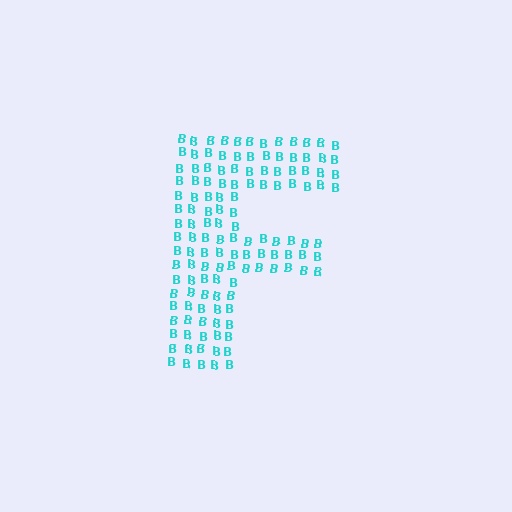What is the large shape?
The large shape is the letter F.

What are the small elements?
The small elements are letter B's.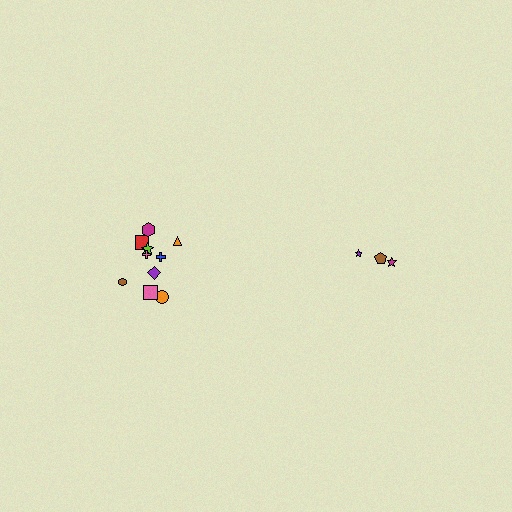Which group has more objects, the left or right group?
The left group.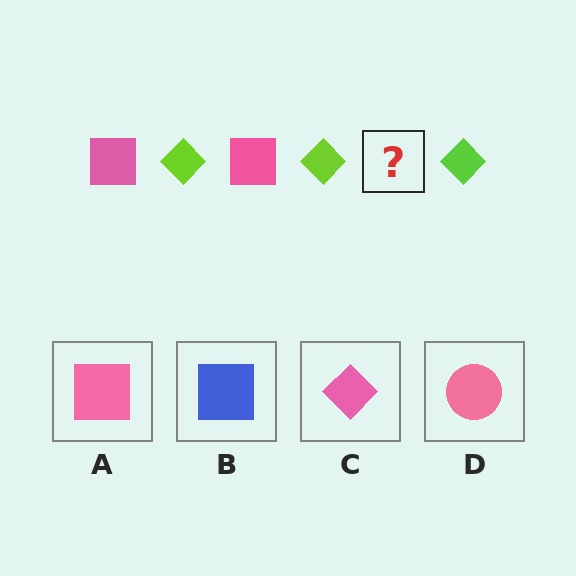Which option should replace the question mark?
Option A.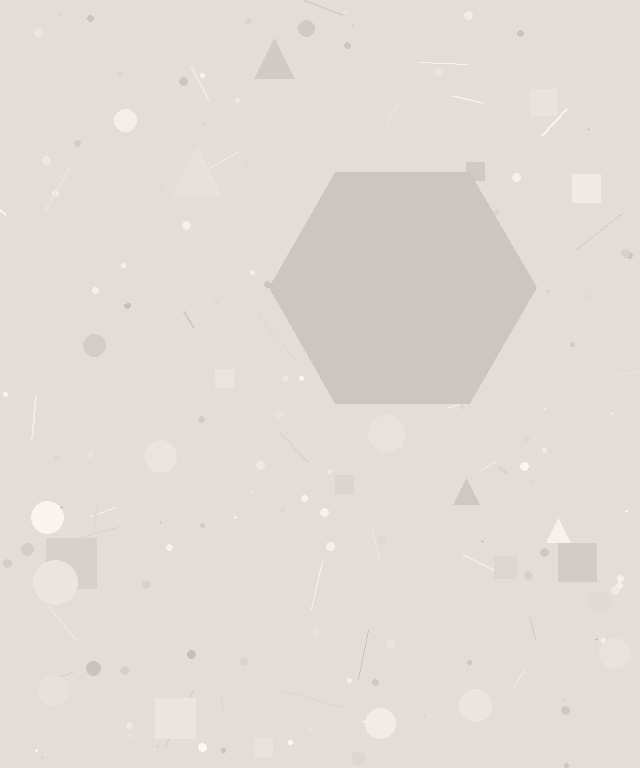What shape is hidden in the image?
A hexagon is hidden in the image.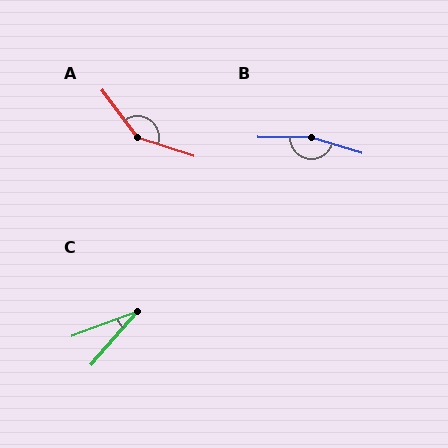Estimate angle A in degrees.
Approximately 145 degrees.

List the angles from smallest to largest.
C (28°), A (145°), B (164°).